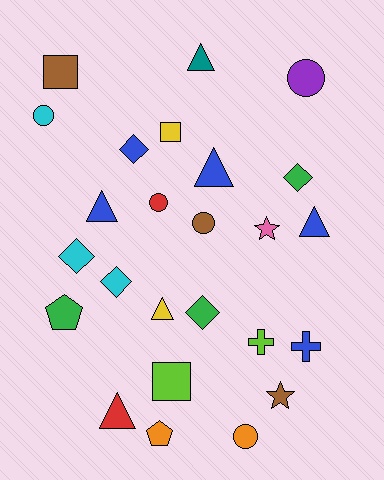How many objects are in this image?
There are 25 objects.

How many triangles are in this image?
There are 6 triangles.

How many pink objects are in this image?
There is 1 pink object.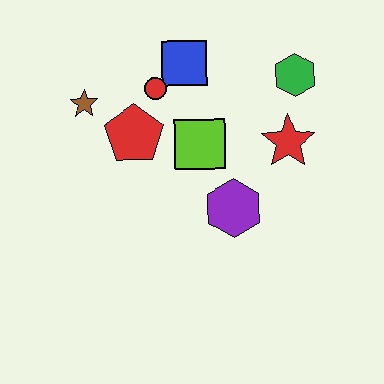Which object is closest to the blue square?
The red circle is closest to the blue square.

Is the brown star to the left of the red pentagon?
Yes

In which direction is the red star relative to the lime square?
The red star is to the right of the lime square.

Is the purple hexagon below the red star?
Yes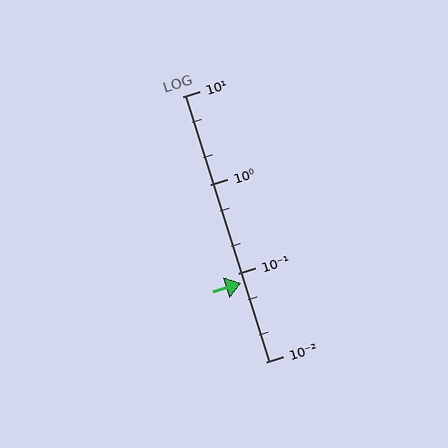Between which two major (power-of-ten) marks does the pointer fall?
The pointer is between 0.01 and 0.1.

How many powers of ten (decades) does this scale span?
The scale spans 3 decades, from 0.01 to 10.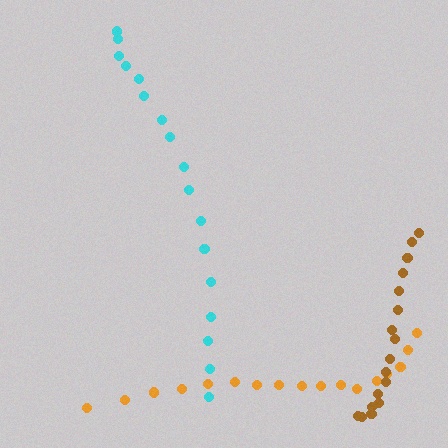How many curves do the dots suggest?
There are 3 distinct paths.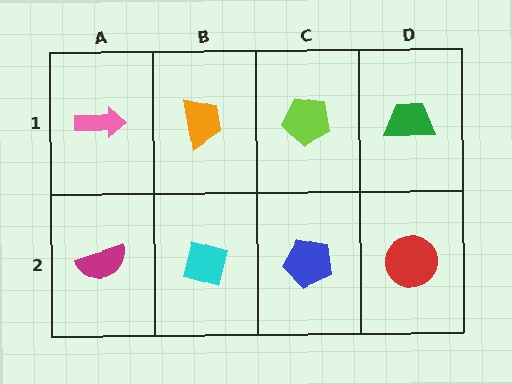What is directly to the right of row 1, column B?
A lime pentagon.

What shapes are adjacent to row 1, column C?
A blue pentagon (row 2, column C), an orange trapezoid (row 1, column B), a green trapezoid (row 1, column D).